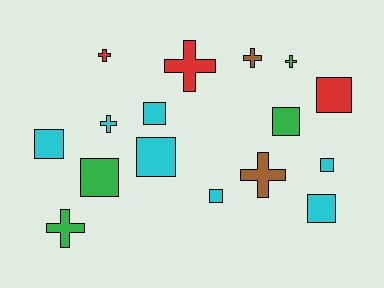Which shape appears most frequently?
Square, with 9 objects.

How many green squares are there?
There are 2 green squares.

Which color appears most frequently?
Cyan, with 7 objects.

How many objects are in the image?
There are 16 objects.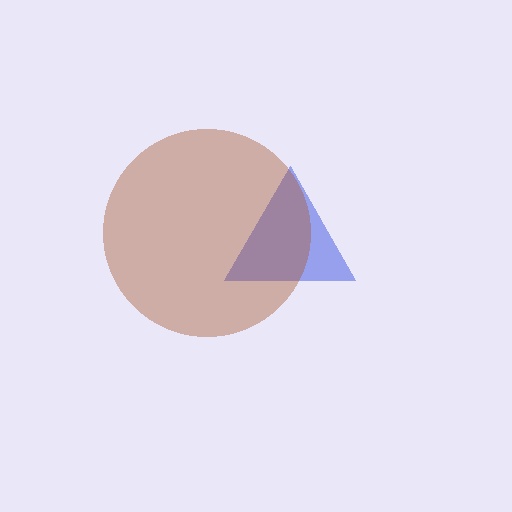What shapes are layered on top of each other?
The layered shapes are: a blue triangle, a brown circle.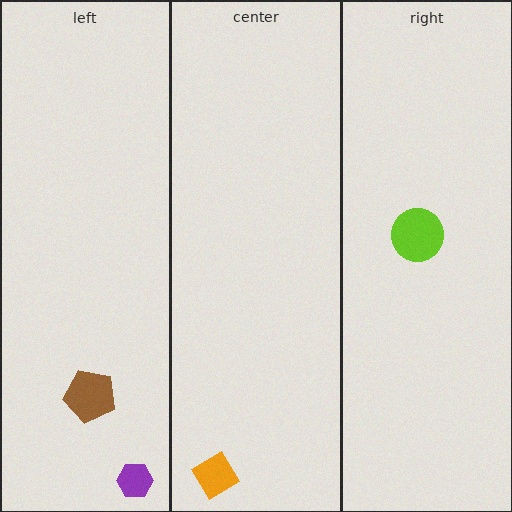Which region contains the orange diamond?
The center region.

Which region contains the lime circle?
The right region.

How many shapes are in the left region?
2.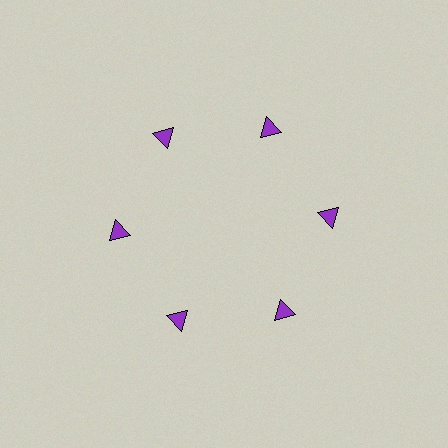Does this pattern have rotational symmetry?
Yes, this pattern has 6-fold rotational symmetry. It looks the same after rotating 60 degrees around the center.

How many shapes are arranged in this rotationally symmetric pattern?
There are 6 shapes, arranged in 6 groups of 1.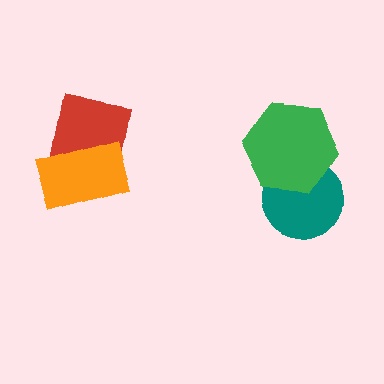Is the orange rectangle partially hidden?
No, no other shape covers it.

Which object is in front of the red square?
The orange rectangle is in front of the red square.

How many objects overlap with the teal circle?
1 object overlaps with the teal circle.